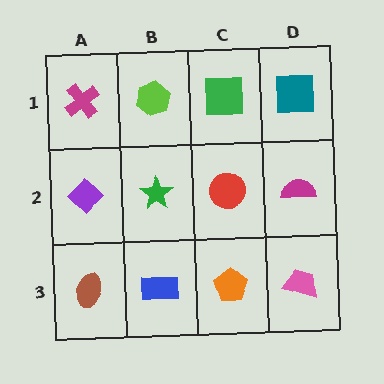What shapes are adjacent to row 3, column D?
A magenta semicircle (row 2, column D), an orange pentagon (row 3, column C).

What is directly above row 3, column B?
A green star.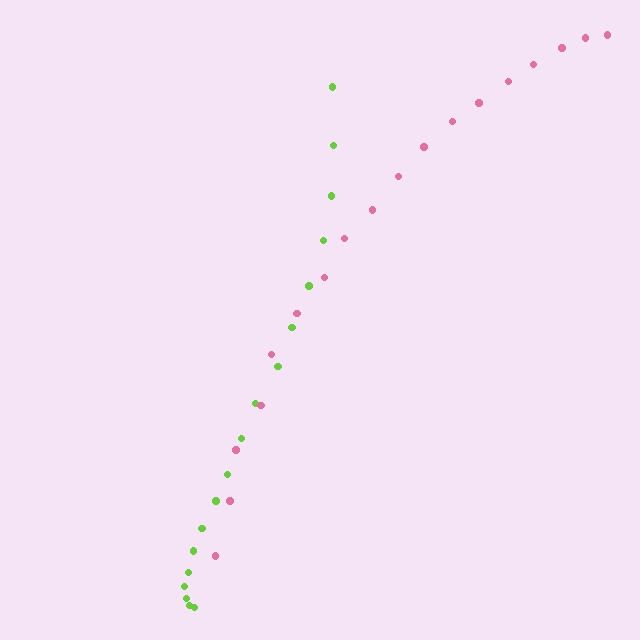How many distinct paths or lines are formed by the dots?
There are 2 distinct paths.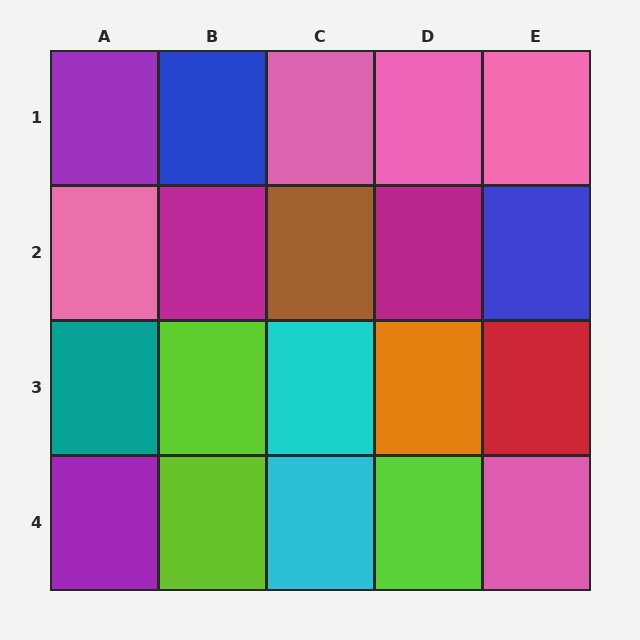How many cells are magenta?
2 cells are magenta.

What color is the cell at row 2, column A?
Pink.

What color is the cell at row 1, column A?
Purple.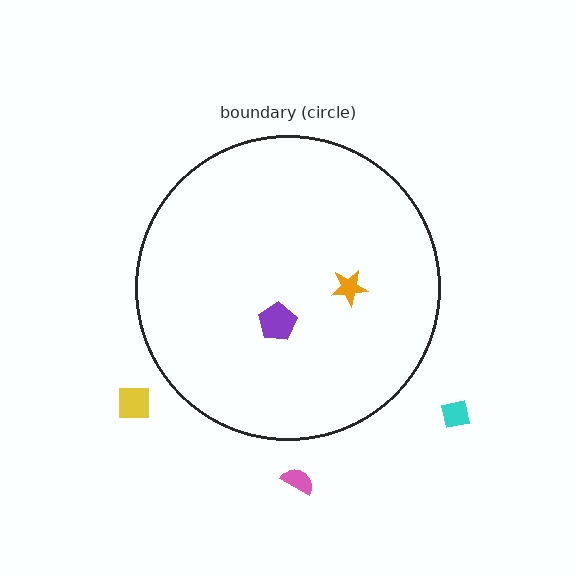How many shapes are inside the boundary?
2 inside, 3 outside.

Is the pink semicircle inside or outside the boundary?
Outside.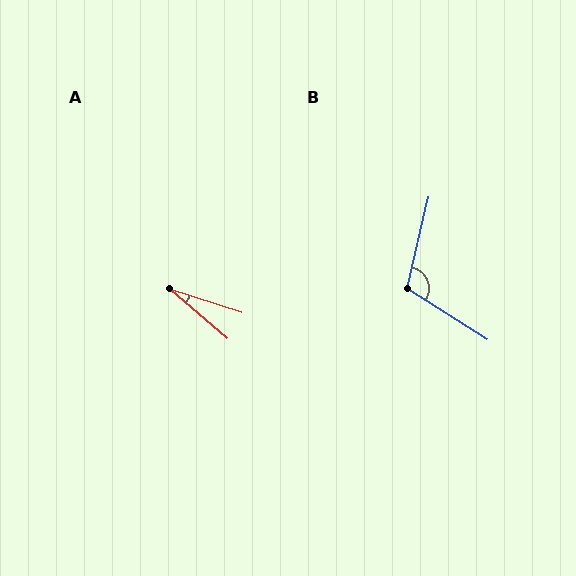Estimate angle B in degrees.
Approximately 109 degrees.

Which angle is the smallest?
A, at approximately 22 degrees.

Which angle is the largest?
B, at approximately 109 degrees.